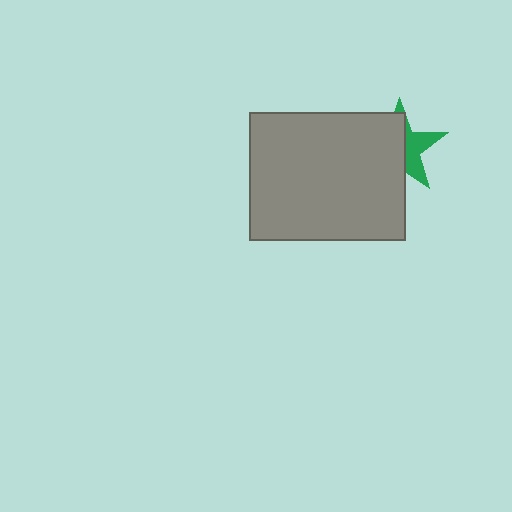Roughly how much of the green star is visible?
A small part of it is visible (roughly 41%).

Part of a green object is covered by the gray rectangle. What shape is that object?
It is a star.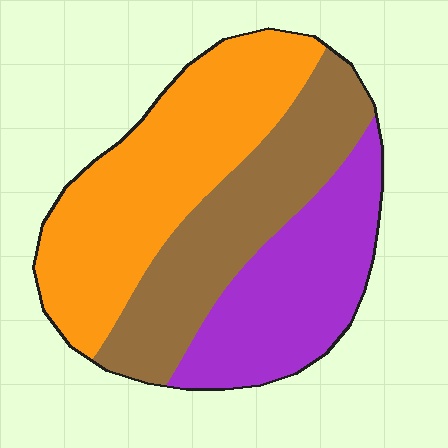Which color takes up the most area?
Orange, at roughly 40%.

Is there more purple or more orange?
Orange.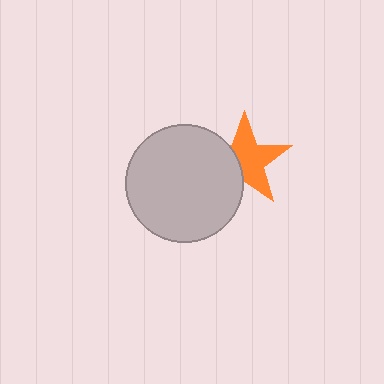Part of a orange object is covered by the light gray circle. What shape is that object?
It is a star.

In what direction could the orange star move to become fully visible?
The orange star could move right. That would shift it out from behind the light gray circle entirely.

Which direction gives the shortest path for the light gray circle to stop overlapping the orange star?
Moving left gives the shortest separation.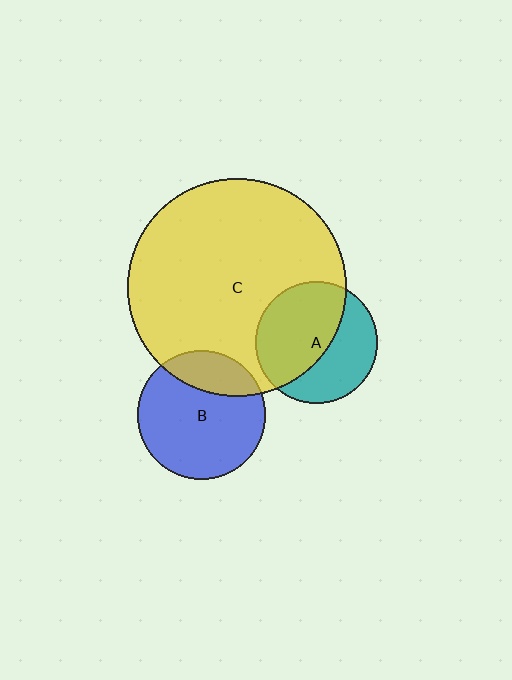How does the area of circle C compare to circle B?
Approximately 2.9 times.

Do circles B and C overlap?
Yes.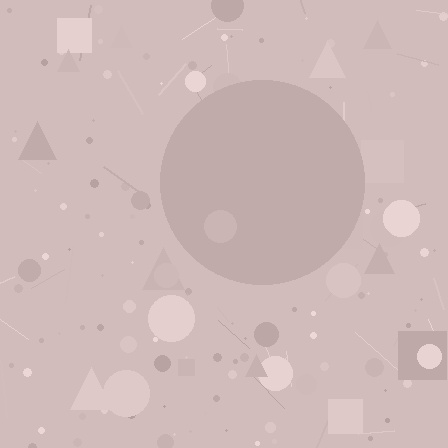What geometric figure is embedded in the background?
A circle is embedded in the background.